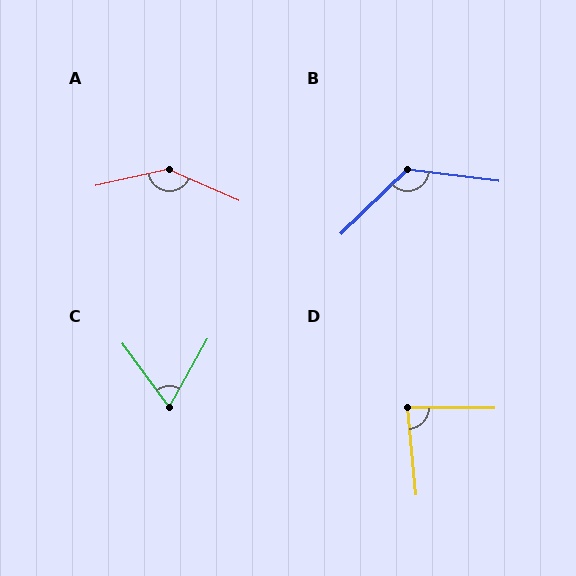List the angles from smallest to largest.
C (66°), D (84°), B (129°), A (143°).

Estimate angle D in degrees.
Approximately 84 degrees.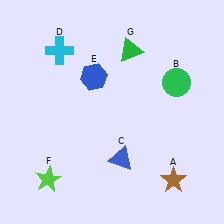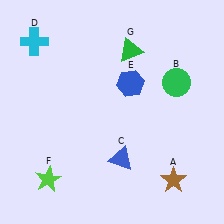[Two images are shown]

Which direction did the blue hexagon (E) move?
The blue hexagon (E) moved right.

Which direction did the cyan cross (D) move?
The cyan cross (D) moved left.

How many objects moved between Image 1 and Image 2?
2 objects moved between the two images.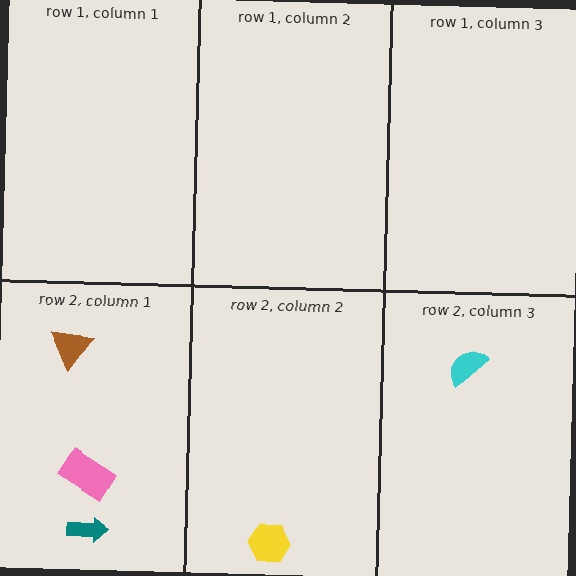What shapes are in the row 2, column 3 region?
The cyan semicircle.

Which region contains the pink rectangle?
The row 2, column 1 region.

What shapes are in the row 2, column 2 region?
The yellow hexagon.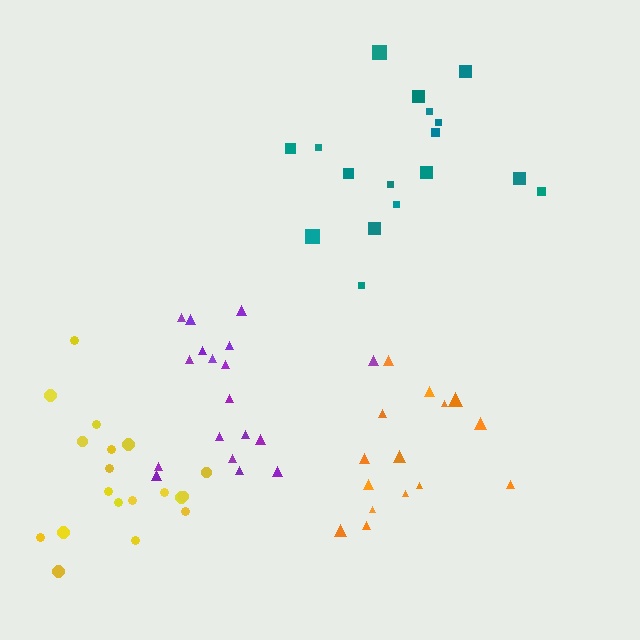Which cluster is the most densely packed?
Yellow.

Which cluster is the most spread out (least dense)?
Orange.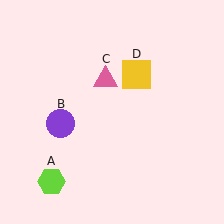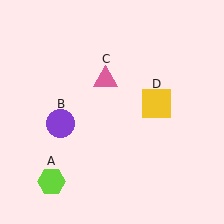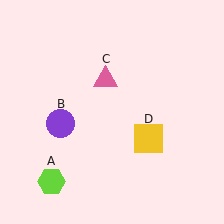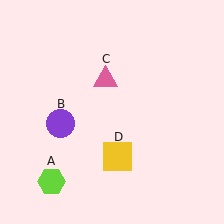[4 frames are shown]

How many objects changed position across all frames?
1 object changed position: yellow square (object D).